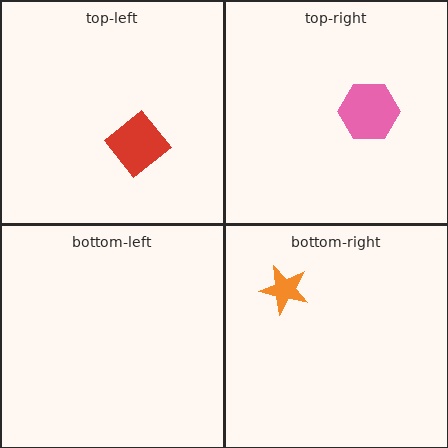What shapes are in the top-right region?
The pink hexagon.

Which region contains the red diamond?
The top-left region.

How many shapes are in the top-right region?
1.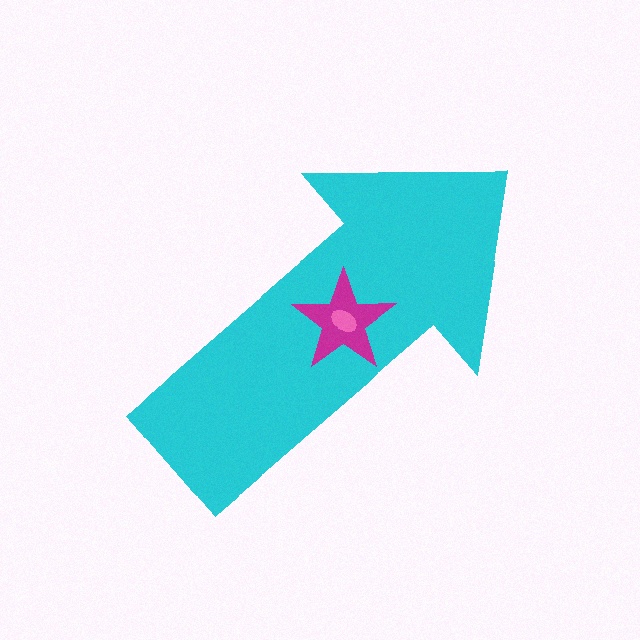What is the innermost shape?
The pink ellipse.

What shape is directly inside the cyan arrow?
The magenta star.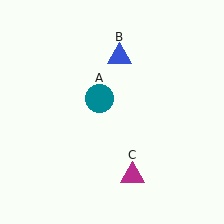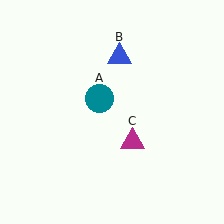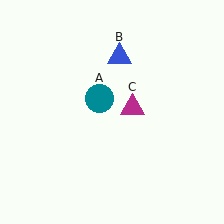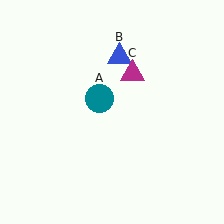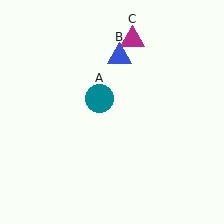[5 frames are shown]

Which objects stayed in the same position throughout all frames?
Teal circle (object A) and blue triangle (object B) remained stationary.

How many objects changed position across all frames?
1 object changed position: magenta triangle (object C).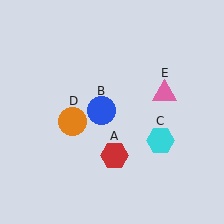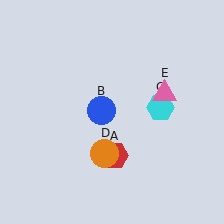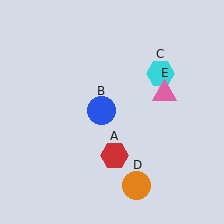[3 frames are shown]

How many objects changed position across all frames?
2 objects changed position: cyan hexagon (object C), orange circle (object D).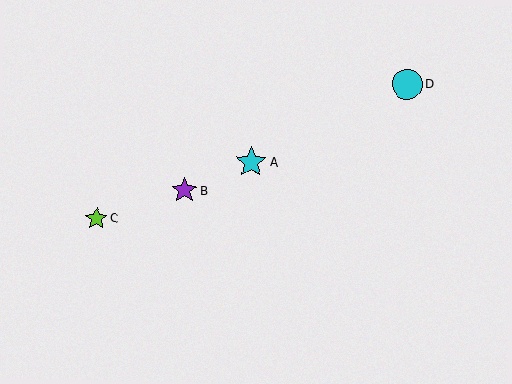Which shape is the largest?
The cyan star (labeled A) is the largest.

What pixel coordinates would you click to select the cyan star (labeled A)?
Click at (251, 162) to select the cyan star A.